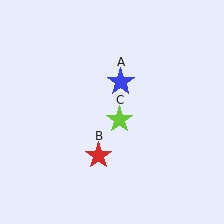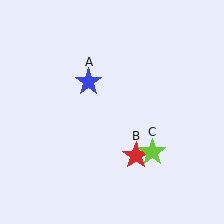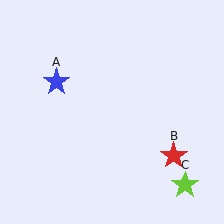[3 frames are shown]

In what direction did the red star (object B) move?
The red star (object B) moved right.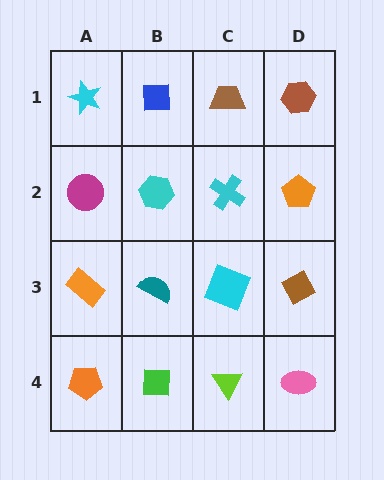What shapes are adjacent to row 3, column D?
An orange pentagon (row 2, column D), a pink ellipse (row 4, column D), a cyan square (row 3, column C).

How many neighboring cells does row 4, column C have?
3.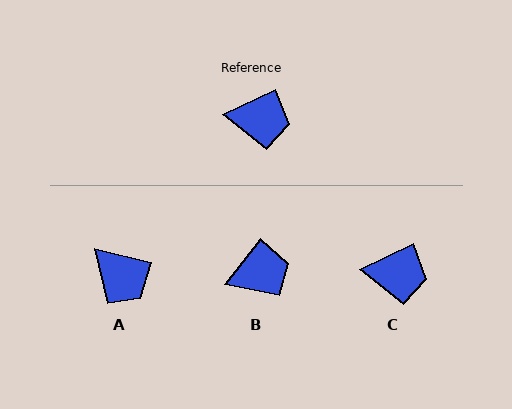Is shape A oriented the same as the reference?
No, it is off by about 39 degrees.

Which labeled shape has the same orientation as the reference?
C.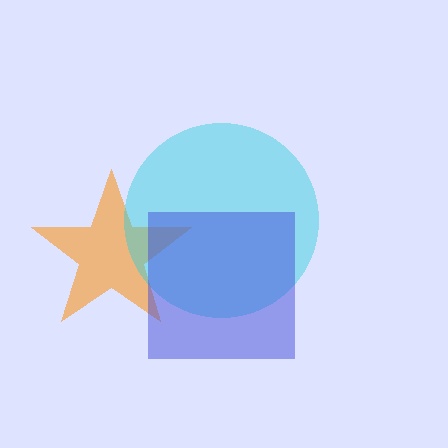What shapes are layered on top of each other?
The layered shapes are: an orange star, a cyan circle, a blue square.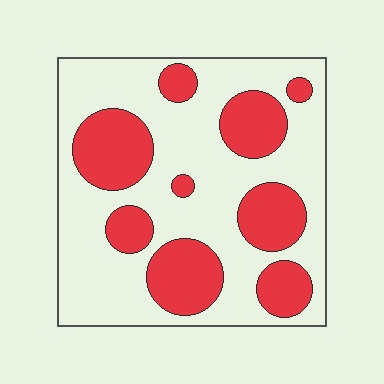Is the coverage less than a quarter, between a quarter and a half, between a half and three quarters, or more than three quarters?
Between a quarter and a half.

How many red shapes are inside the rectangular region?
9.